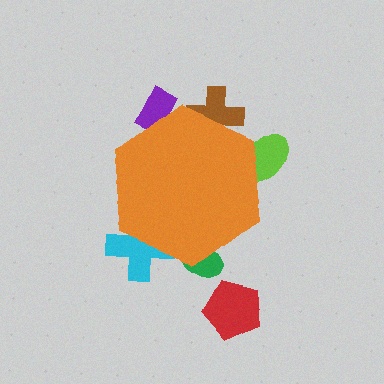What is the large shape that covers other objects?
An orange hexagon.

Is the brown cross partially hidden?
Yes, the brown cross is partially hidden behind the orange hexagon.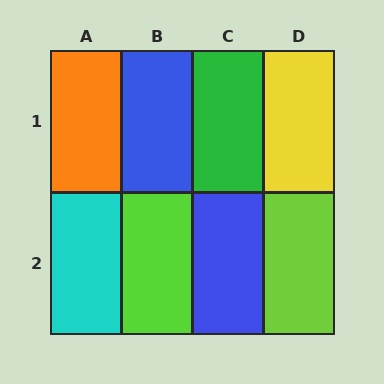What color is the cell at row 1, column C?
Green.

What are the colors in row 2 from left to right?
Cyan, lime, blue, lime.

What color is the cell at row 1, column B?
Blue.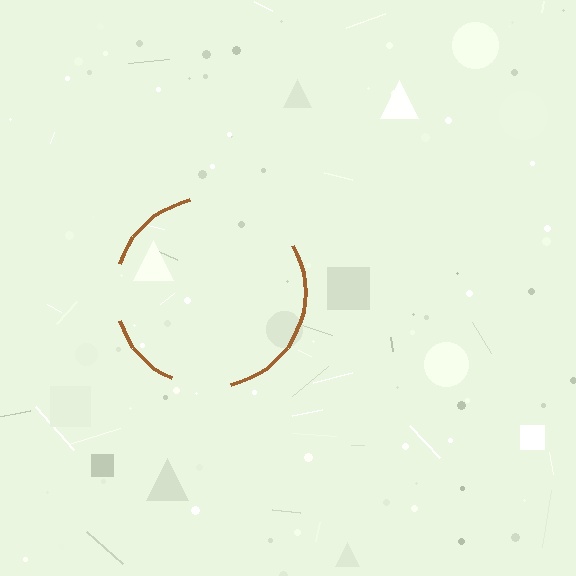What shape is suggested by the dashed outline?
The dashed outline suggests a circle.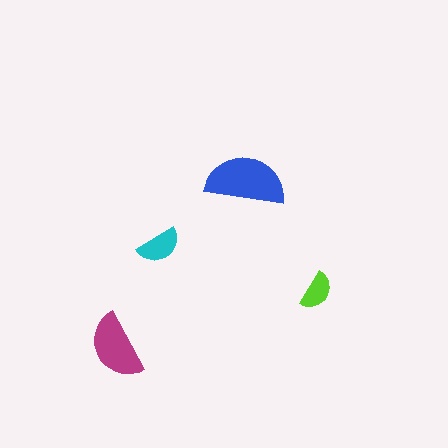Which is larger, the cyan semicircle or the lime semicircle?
The cyan one.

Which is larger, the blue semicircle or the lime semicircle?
The blue one.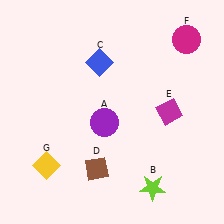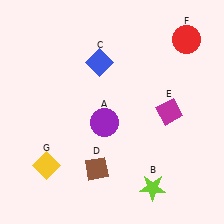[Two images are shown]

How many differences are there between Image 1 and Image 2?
There is 1 difference between the two images.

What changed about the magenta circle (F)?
In Image 1, F is magenta. In Image 2, it changed to red.